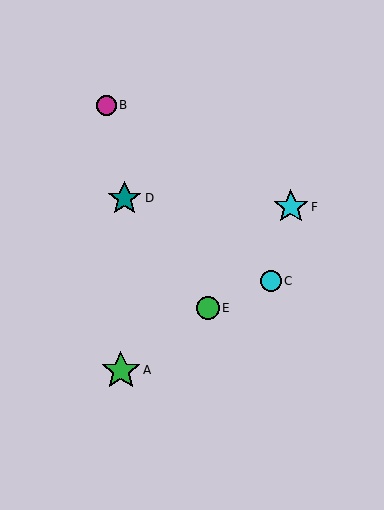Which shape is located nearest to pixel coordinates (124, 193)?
The teal star (labeled D) at (125, 198) is nearest to that location.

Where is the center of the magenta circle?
The center of the magenta circle is at (106, 105).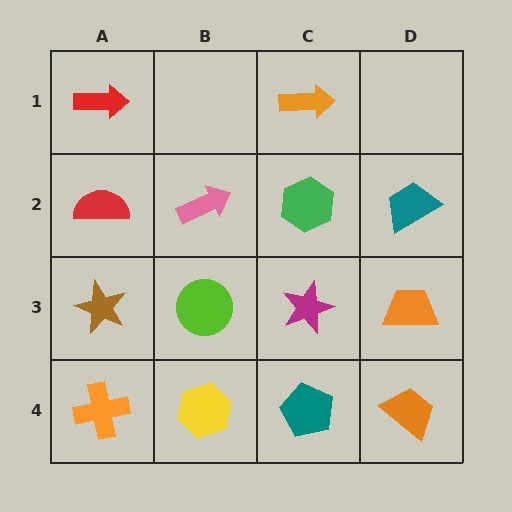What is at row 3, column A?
A brown star.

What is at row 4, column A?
An orange cross.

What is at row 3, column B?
A lime circle.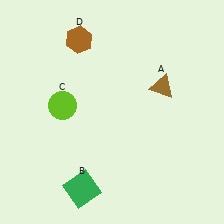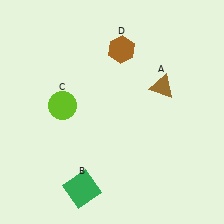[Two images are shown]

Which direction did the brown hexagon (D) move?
The brown hexagon (D) moved right.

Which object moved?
The brown hexagon (D) moved right.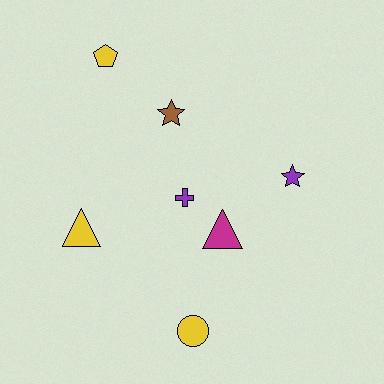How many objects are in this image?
There are 7 objects.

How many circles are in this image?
There is 1 circle.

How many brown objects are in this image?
There is 1 brown object.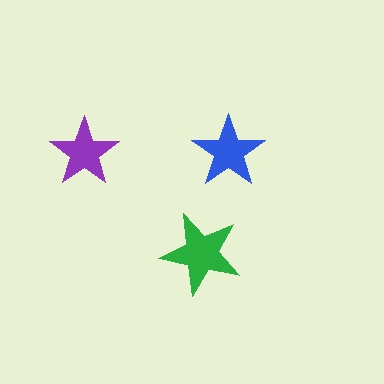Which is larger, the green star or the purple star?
The green one.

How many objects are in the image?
There are 3 objects in the image.